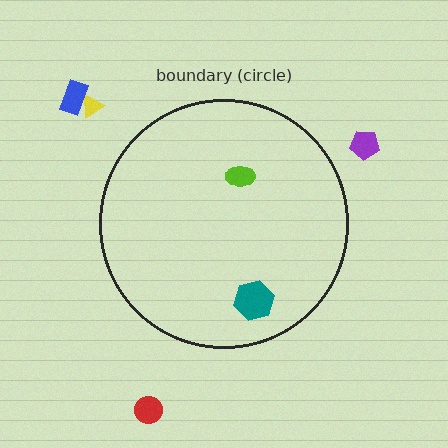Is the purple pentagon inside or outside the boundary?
Outside.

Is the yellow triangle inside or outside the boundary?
Outside.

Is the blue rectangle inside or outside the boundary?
Outside.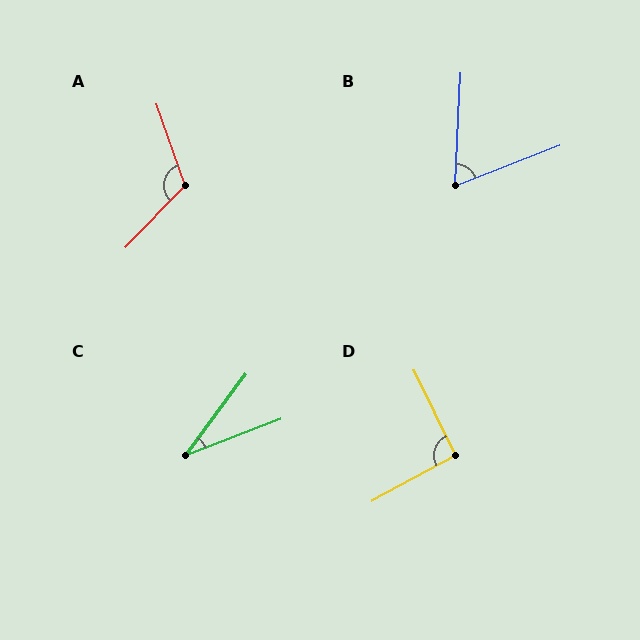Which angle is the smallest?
C, at approximately 33 degrees.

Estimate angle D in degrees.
Approximately 93 degrees.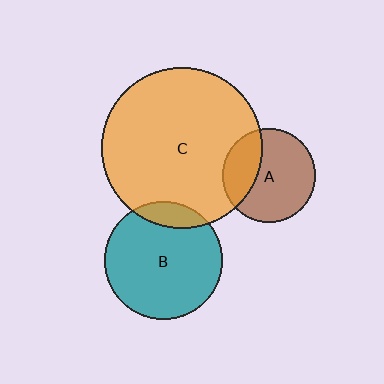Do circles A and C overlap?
Yes.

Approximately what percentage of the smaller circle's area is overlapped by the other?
Approximately 30%.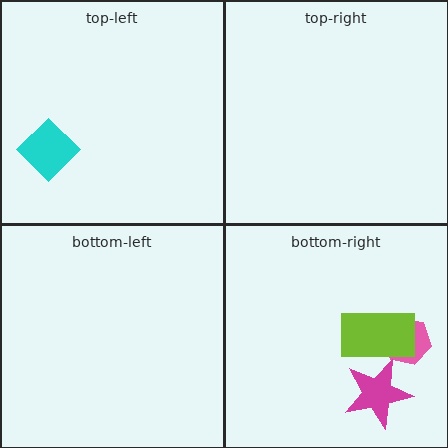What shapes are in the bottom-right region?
The pink hexagon, the lime rectangle, the magenta star.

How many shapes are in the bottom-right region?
3.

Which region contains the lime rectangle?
The bottom-right region.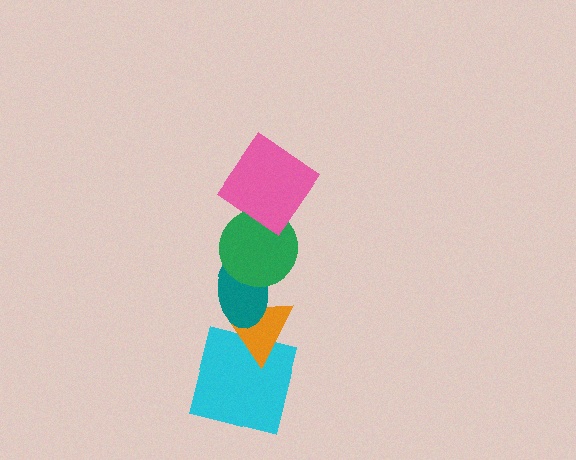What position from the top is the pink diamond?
The pink diamond is 1st from the top.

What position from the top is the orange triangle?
The orange triangle is 4th from the top.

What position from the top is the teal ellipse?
The teal ellipse is 3rd from the top.